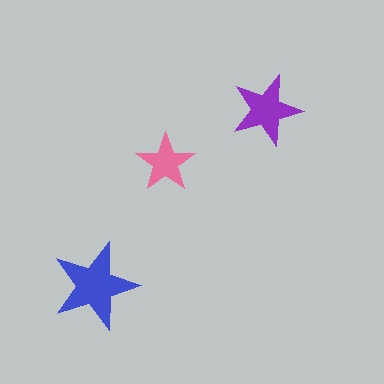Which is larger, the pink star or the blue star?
The blue one.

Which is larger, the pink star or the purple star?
The purple one.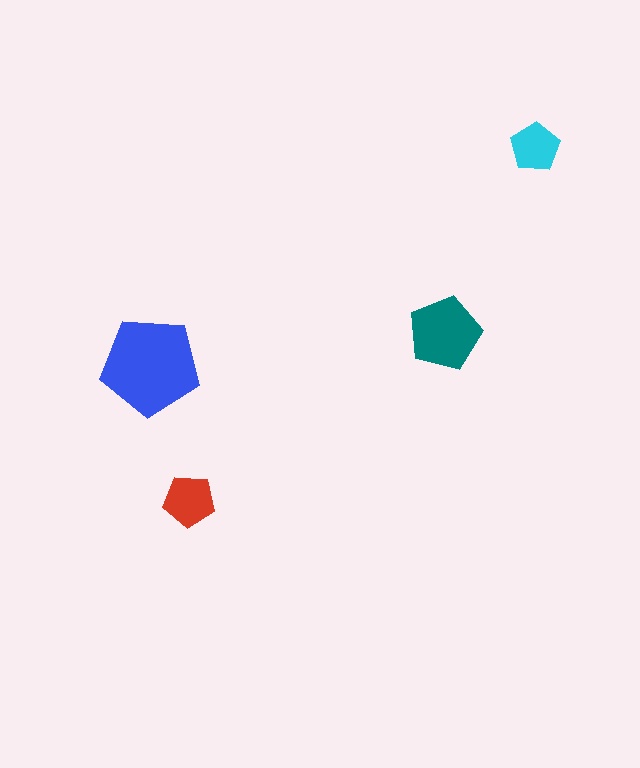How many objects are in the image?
There are 4 objects in the image.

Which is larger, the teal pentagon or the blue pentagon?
The blue one.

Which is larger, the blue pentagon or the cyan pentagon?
The blue one.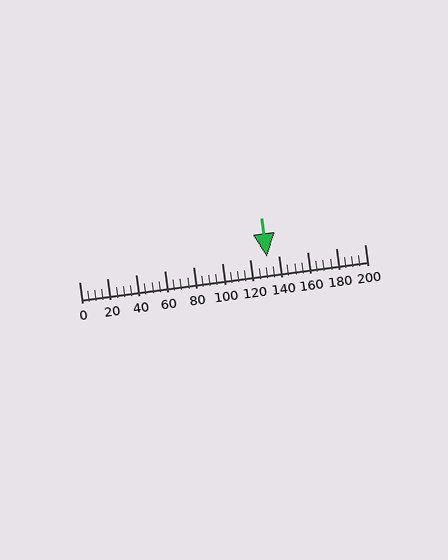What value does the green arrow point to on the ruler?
The green arrow points to approximately 132.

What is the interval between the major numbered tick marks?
The major tick marks are spaced 20 units apart.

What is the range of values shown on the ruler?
The ruler shows values from 0 to 200.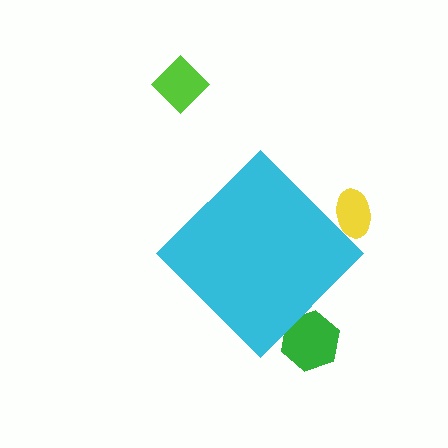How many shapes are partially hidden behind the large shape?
2 shapes are partially hidden.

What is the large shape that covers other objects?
A cyan diamond.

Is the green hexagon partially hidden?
Yes, the green hexagon is partially hidden behind the cyan diamond.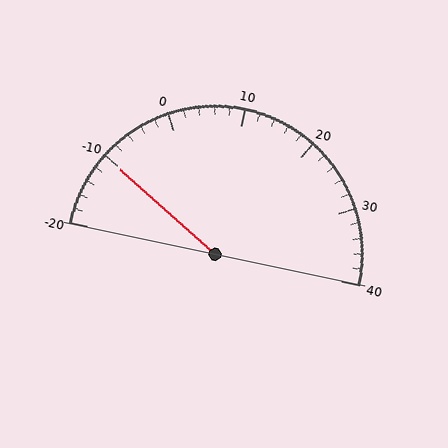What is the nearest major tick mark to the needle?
The nearest major tick mark is -10.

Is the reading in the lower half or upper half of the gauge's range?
The reading is in the lower half of the range (-20 to 40).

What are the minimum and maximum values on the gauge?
The gauge ranges from -20 to 40.